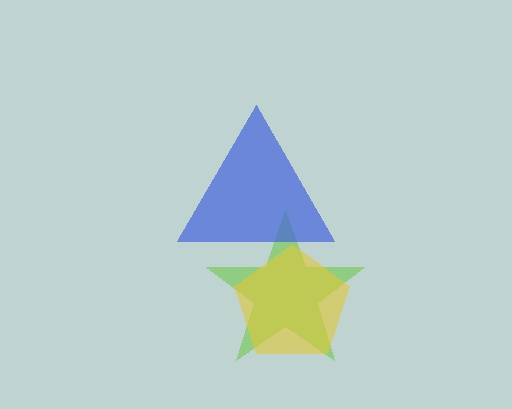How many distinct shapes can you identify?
There are 3 distinct shapes: a lime star, a yellow pentagon, a blue triangle.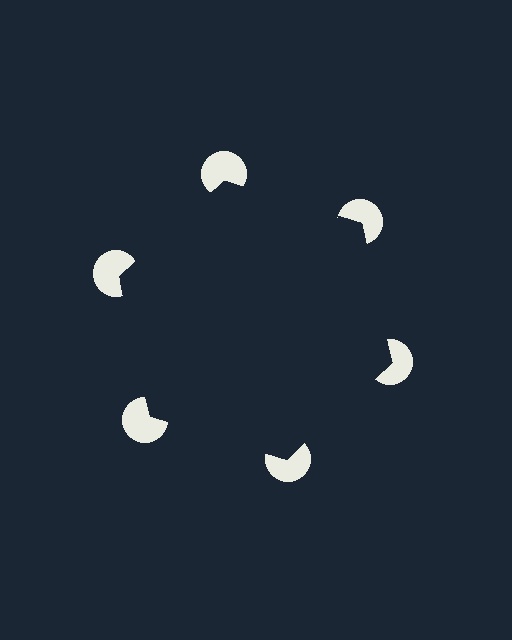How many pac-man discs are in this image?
There are 6 — one at each vertex of the illusory hexagon.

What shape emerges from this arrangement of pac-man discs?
An illusory hexagon — its edges are inferred from the aligned wedge cuts in the pac-man discs, not physically drawn.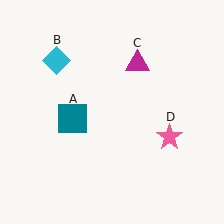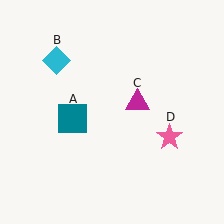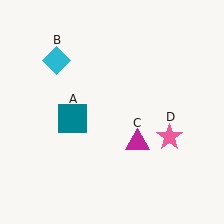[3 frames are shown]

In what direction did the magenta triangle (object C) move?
The magenta triangle (object C) moved down.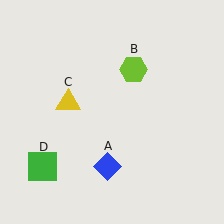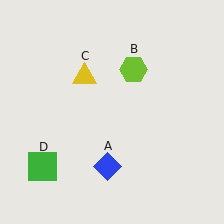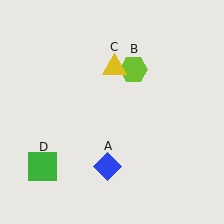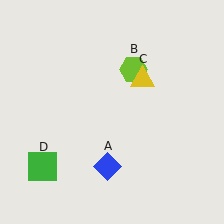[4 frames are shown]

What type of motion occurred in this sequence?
The yellow triangle (object C) rotated clockwise around the center of the scene.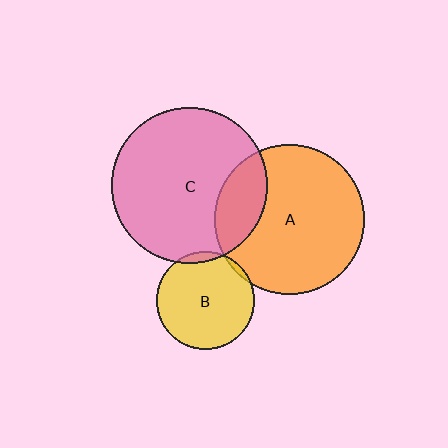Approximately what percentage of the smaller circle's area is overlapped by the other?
Approximately 5%.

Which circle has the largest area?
Circle C (pink).